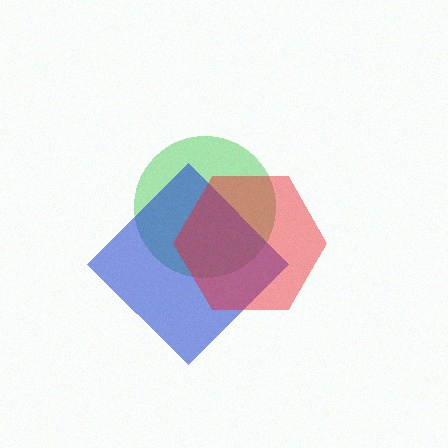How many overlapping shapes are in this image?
There are 3 overlapping shapes in the image.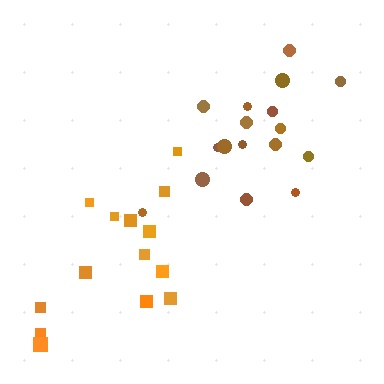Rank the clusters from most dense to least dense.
brown, orange.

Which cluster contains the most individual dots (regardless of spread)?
Brown (17).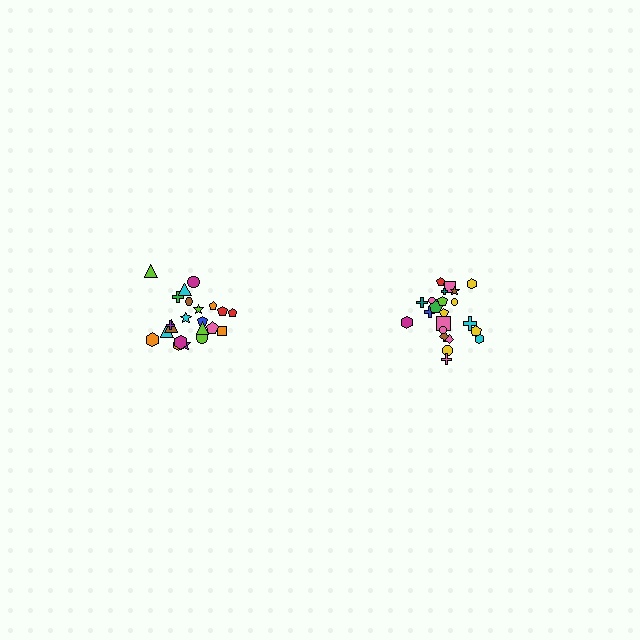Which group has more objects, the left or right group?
The right group.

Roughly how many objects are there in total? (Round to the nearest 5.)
Roughly 45 objects in total.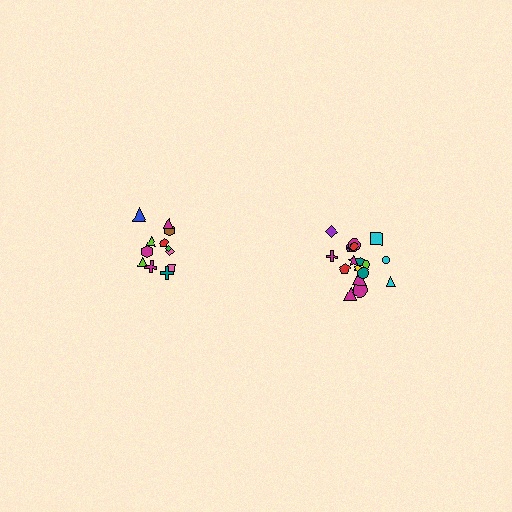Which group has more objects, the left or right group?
The right group.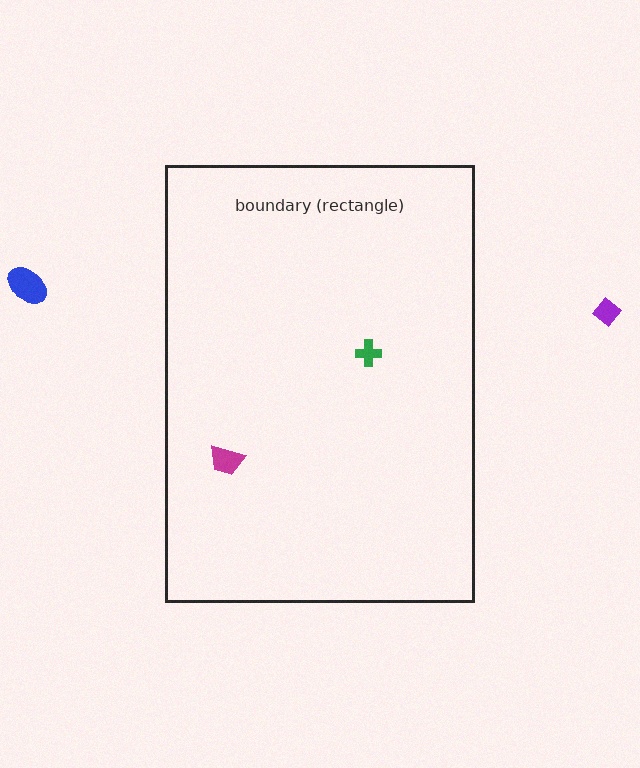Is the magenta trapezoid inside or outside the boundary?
Inside.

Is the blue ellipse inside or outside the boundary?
Outside.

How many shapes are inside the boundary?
2 inside, 2 outside.